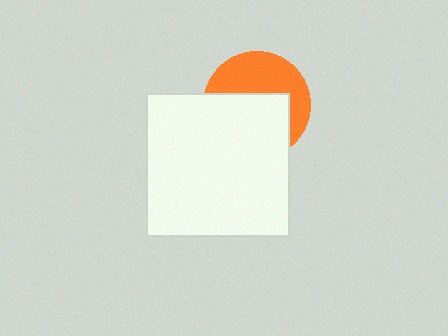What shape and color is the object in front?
The object in front is a white square.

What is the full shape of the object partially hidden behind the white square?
The partially hidden object is an orange circle.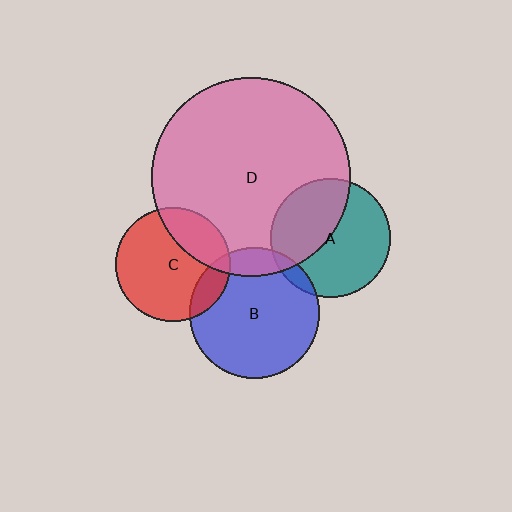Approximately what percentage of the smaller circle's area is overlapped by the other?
Approximately 15%.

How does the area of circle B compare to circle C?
Approximately 1.3 times.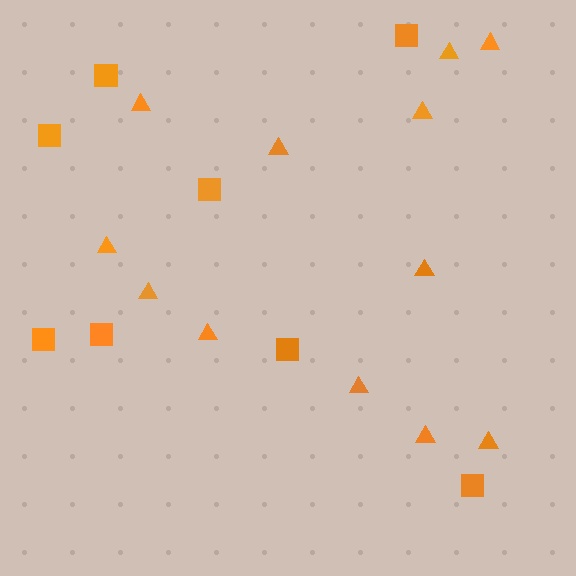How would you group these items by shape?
There are 2 groups: one group of triangles (12) and one group of squares (8).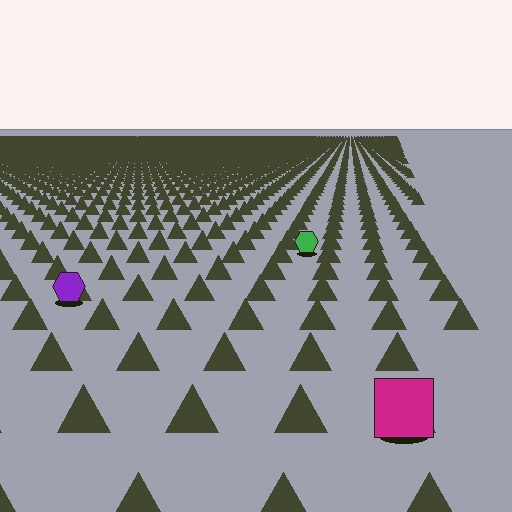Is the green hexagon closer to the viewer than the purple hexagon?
No. The purple hexagon is closer — you can tell from the texture gradient: the ground texture is coarser near it.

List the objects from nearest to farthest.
From nearest to farthest: the magenta square, the purple hexagon, the green hexagon.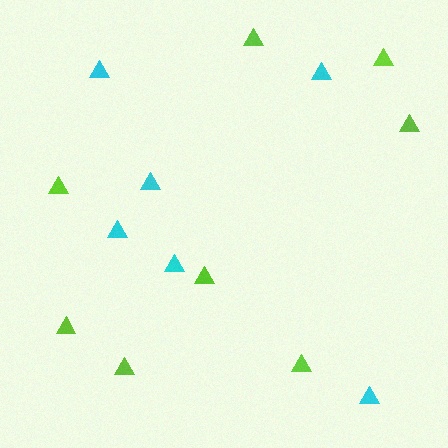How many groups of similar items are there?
There are 2 groups: one group of cyan triangles (6) and one group of lime triangles (8).